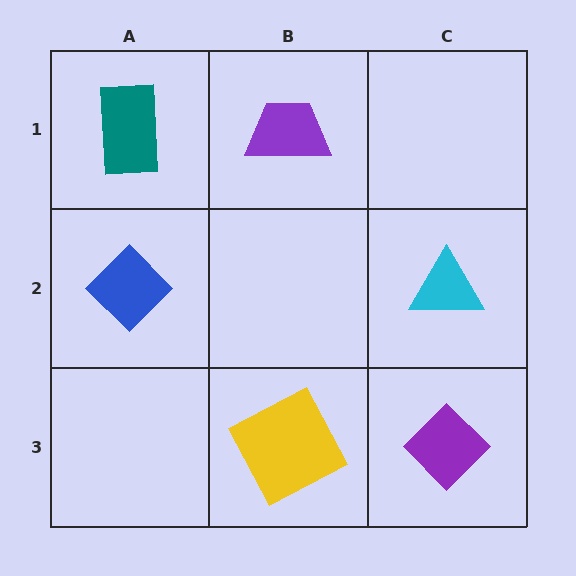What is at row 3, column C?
A purple diamond.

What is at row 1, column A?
A teal rectangle.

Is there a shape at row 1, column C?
No, that cell is empty.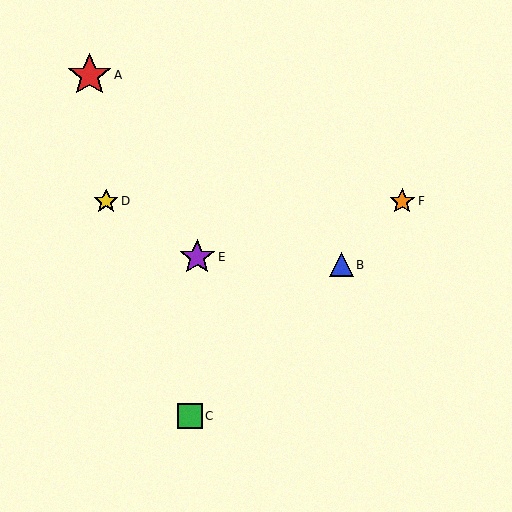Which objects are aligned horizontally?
Objects D, F are aligned horizontally.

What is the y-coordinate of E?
Object E is at y≈257.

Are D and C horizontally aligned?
No, D is at y≈202 and C is at y≈416.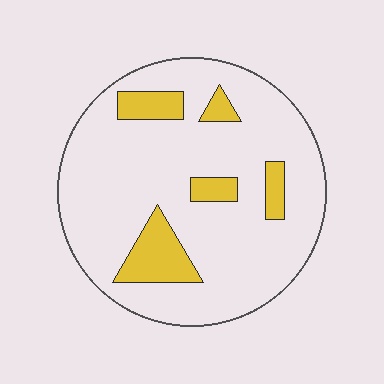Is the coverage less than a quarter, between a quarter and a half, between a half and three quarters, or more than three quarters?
Less than a quarter.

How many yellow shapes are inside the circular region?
5.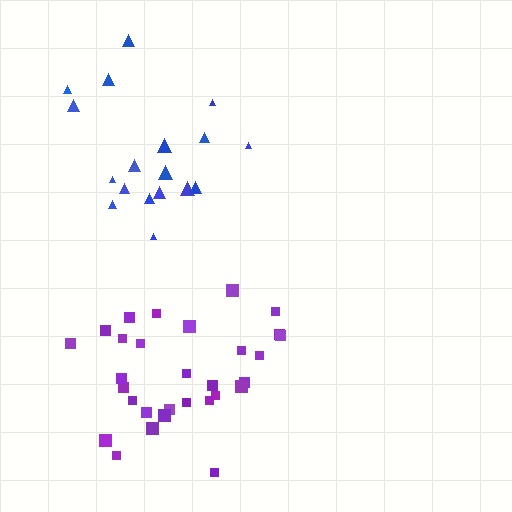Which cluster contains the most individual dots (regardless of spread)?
Purple (30).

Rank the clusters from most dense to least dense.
purple, blue.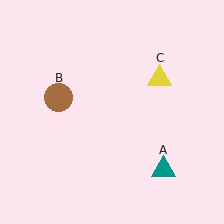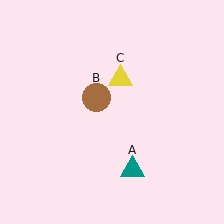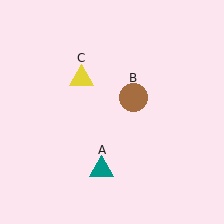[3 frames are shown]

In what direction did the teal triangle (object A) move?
The teal triangle (object A) moved left.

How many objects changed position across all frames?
3 objects changed position: teal triangle (object A), brown circle (object B), yellow triangle (object C).